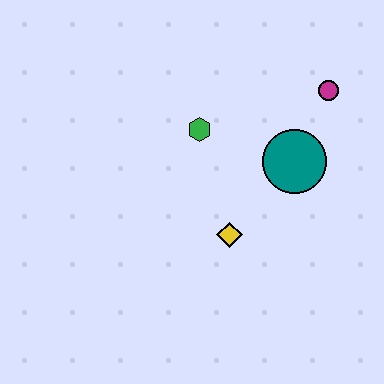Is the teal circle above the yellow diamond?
Yes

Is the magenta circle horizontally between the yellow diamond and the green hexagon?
No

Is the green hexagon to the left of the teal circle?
Yes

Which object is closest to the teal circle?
The magenta circle is closest to the teal circle.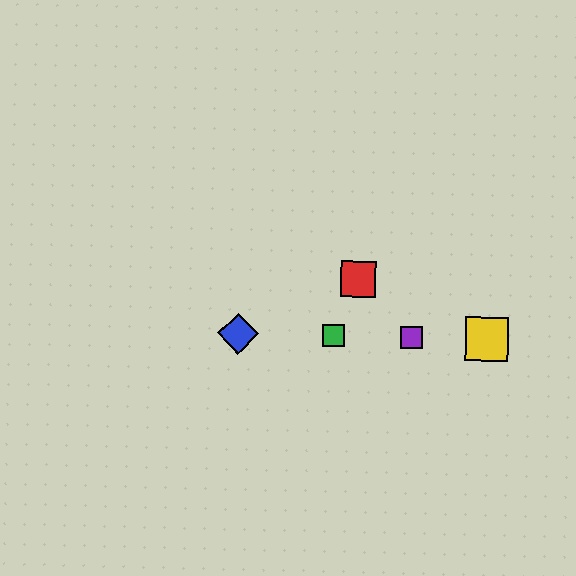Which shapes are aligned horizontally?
The blue diamond, the green square, the yellow square, the purple square are aligned horizontally.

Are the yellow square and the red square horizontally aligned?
No, the yellow square is at y≈339 and the red square is at y≈279.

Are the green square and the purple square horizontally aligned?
Yes, both are at y≈336.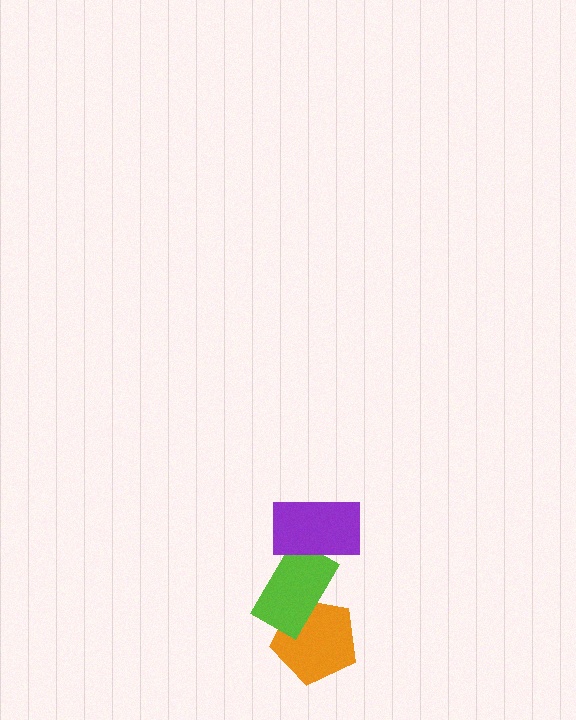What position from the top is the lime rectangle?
The lime rectangle is 2nd from the top.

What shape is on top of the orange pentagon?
The lime rectangle is on top of the orange pentagon.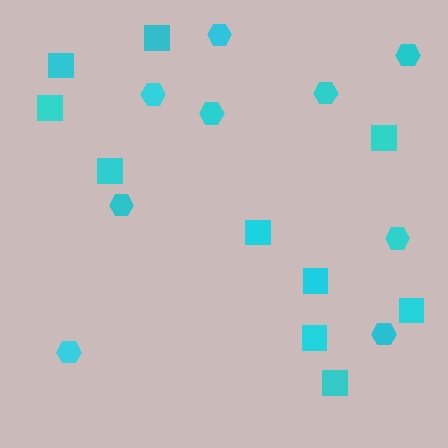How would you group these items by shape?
There are 2 groups: one group of squares (10) and one group of hexagons (9).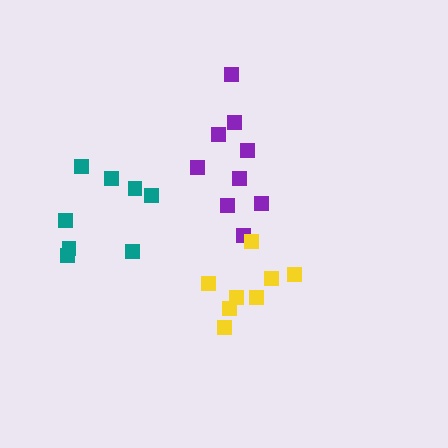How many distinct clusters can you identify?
There are 3 distinct clusters.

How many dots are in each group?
Group 1: 9 dots, Group 2: 8 dots, Group 3: 8 dots (25 total).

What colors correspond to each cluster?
The clusters are colored: purple, yellow, teal.